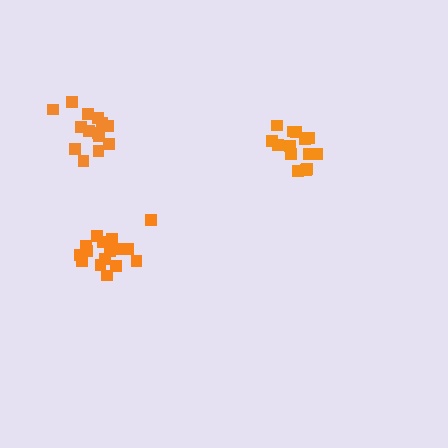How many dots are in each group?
Group 1: 16 dots, Group 2: 15 dots, Group 3: 14 dots (45 total).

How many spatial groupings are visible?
There are 3 spatial groupings.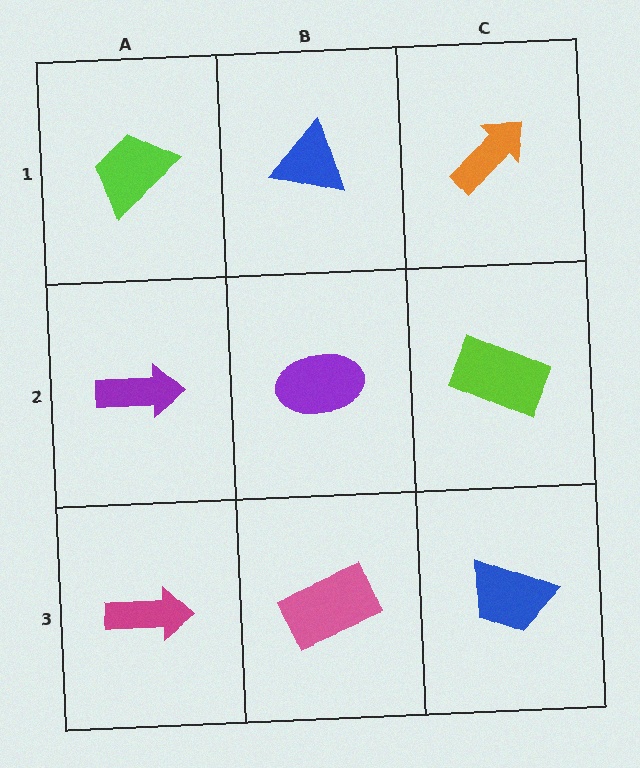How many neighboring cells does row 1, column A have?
2.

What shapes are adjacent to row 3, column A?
A purple arrow (row 2, column A), a pink rectangle (row 3, column B).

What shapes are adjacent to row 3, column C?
A lime rectangle (row 2, column C), a pink rectangle (row 3, column B).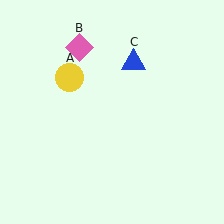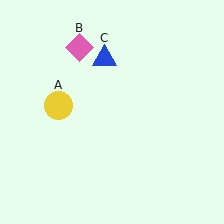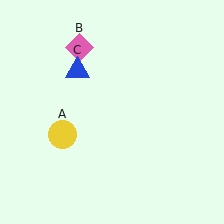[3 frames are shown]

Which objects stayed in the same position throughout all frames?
Pink diamond (object B) remained stationary.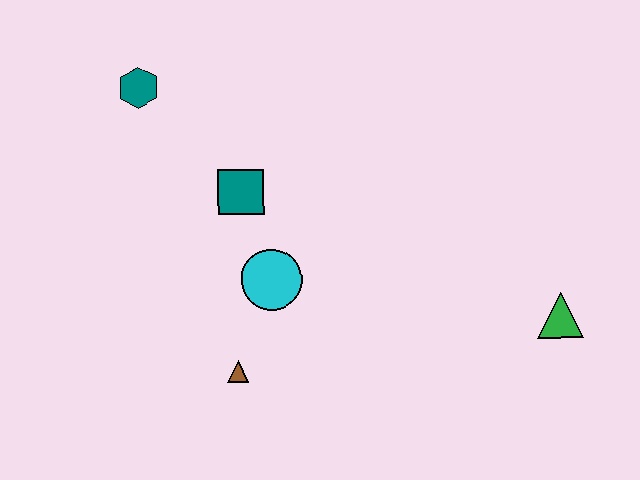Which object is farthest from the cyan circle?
The green triangle is farthest from the cyan circle.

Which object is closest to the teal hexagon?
The teal square is closest to the teal hexagon.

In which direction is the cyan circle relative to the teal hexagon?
The cyan circle is below the teal hexagon.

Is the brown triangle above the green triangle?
No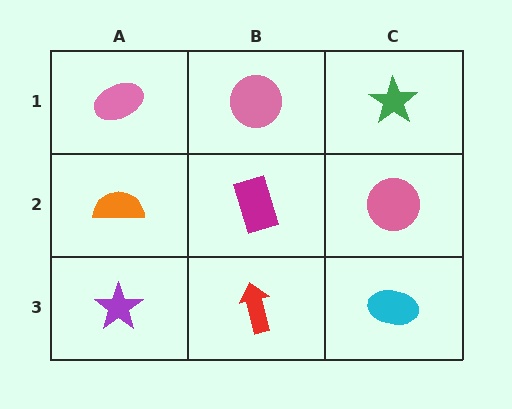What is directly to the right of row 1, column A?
A pink circle.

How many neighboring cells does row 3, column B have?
3.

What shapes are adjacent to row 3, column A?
An orange semicircle (row 2, column A), a red arrow (row 3, column B).